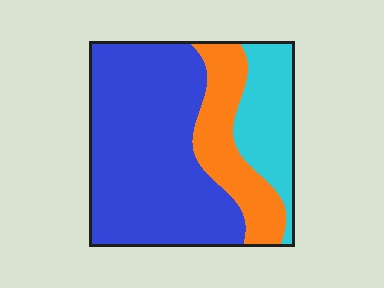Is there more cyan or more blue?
Blue.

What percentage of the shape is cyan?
Cyan takes up less than a quarter of the shape.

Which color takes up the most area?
Blue, at roughly 60%.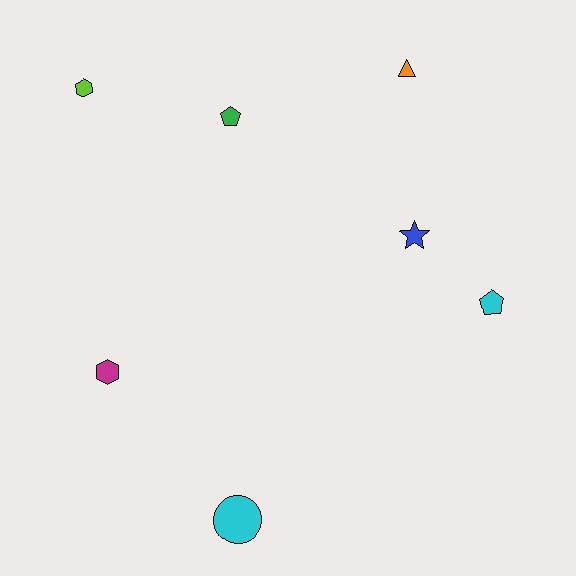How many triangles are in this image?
There is 1 triangle.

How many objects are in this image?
There are 7 objects.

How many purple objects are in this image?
There are no purple objects.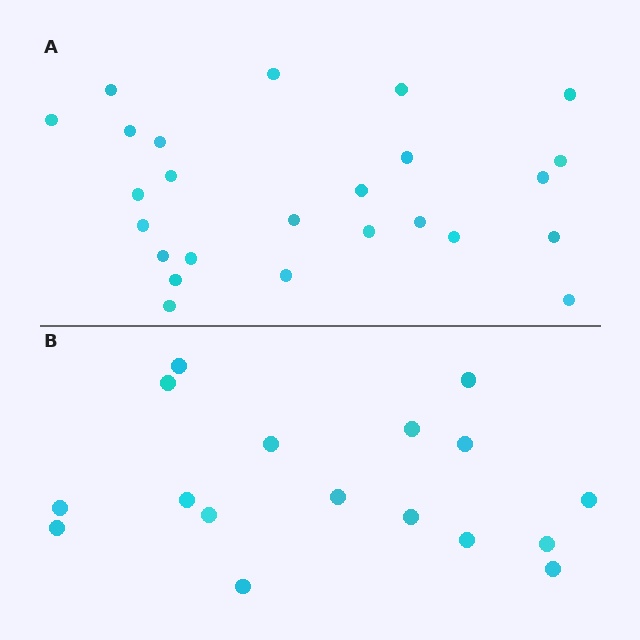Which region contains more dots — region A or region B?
Region A (the top region) has more dots.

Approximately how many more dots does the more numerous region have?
Region A has roughly 8 or so more dots than region B.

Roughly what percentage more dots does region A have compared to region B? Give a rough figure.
About 45% more.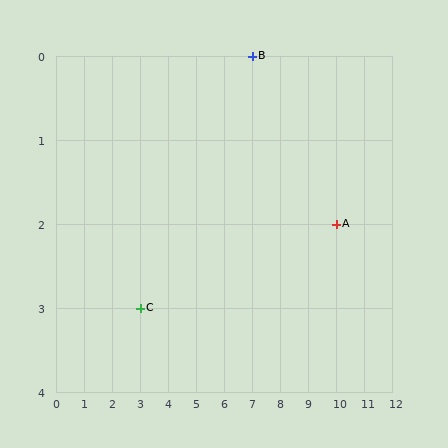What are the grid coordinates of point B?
Point B is at grid coordinates (7, 0).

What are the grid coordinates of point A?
Point A is at grid coordinates (10, 2).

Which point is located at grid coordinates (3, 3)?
Point C is at (3, 3).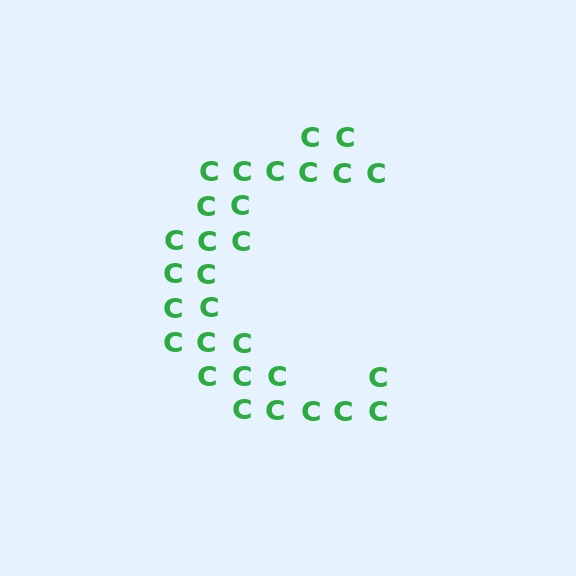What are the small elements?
The small elements are letter C's.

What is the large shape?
The large shape is the letter C.